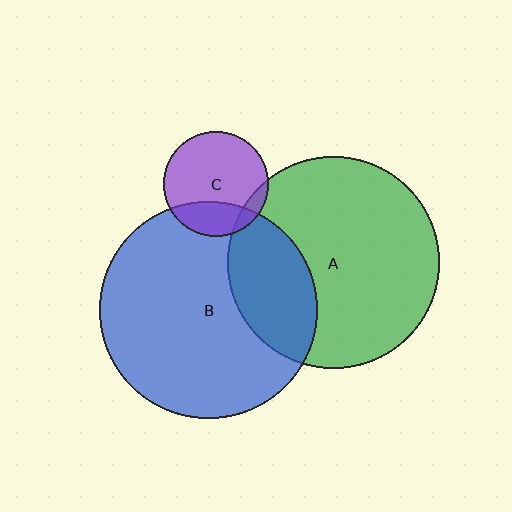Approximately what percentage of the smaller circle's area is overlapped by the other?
Approximately 25%.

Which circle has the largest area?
Circle B (blue).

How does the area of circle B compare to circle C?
Approximately 4.3 times.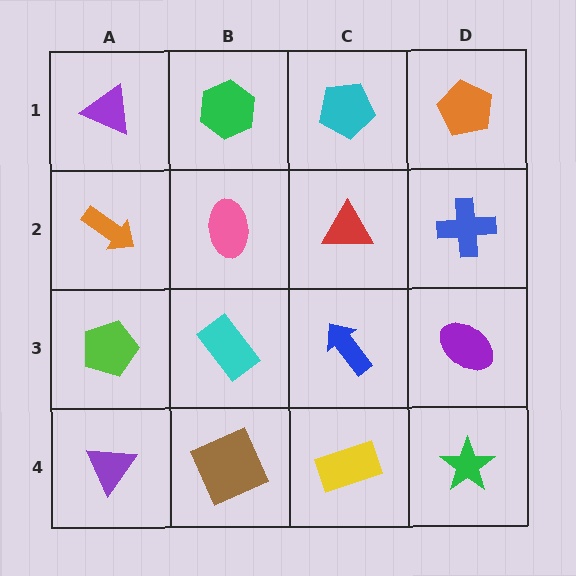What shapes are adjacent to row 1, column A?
An orange arrow (row 2, column A), a green hexagon (row 1, column B).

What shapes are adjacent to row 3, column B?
A pink ellipse (row 2, column B), a brown square (row 4, column B), a lime pentagon (row 3, column A), a blue arrow (row 3, column C).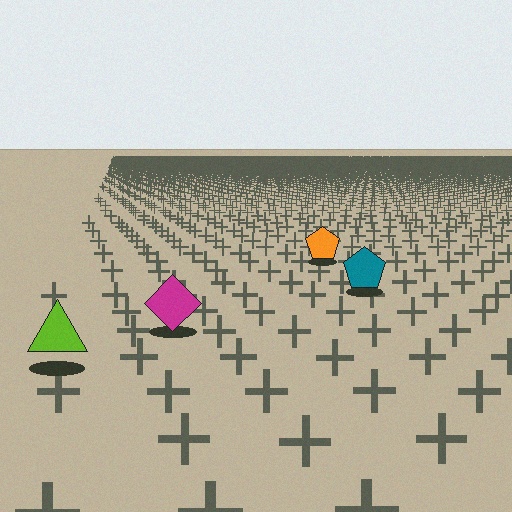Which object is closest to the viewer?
The lime triangle is closest. The texture marks near it are larger and more spread out.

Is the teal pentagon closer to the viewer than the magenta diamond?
No. The magenta diamond is closer — you can tell from the texture gradient: the ground texture is coarser near it.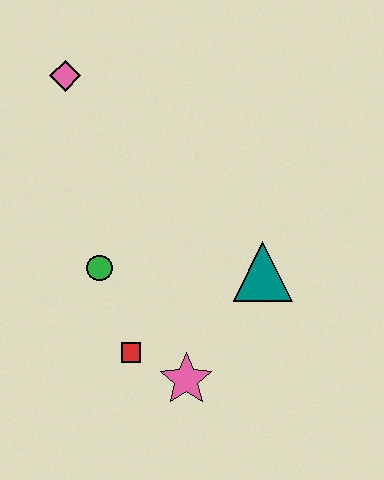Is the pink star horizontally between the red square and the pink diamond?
No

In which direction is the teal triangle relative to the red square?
The teal triangle is to the right of the red square.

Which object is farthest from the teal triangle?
The pink diamond is farthest from the teal triangle.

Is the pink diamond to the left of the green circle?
Yes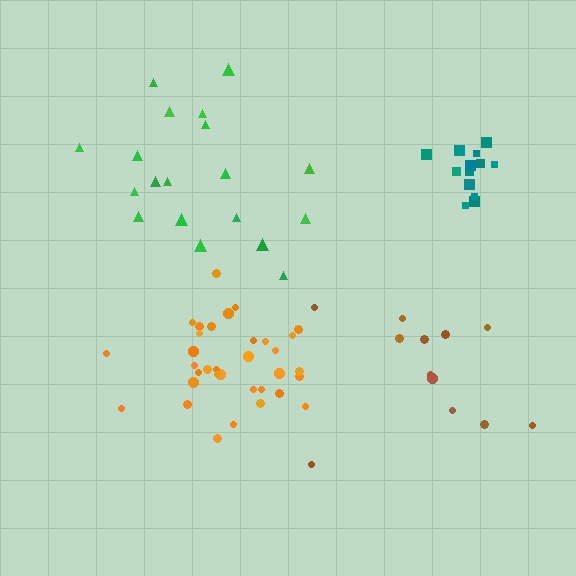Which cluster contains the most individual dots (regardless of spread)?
Orange (34).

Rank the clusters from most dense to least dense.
teal, orange, green, brown.